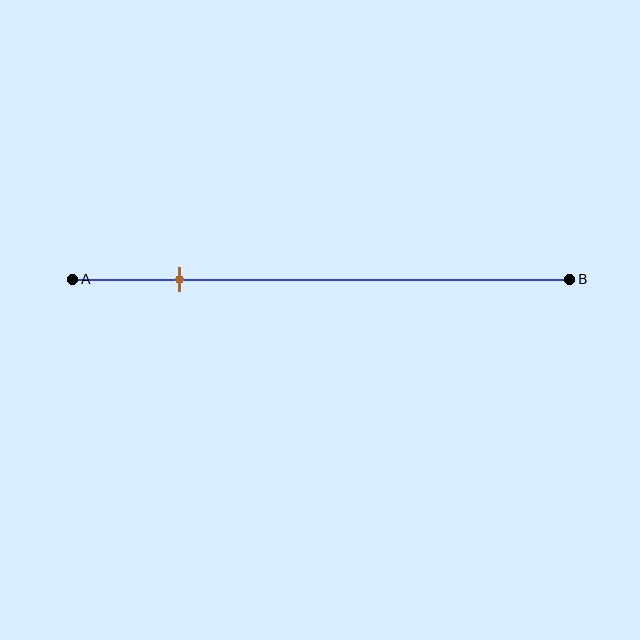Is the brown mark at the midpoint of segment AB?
No, the mark is at about 20% from A, not at the 50% midpoint.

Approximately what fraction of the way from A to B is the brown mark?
The brown mark is approximately 20% of the way from A to B.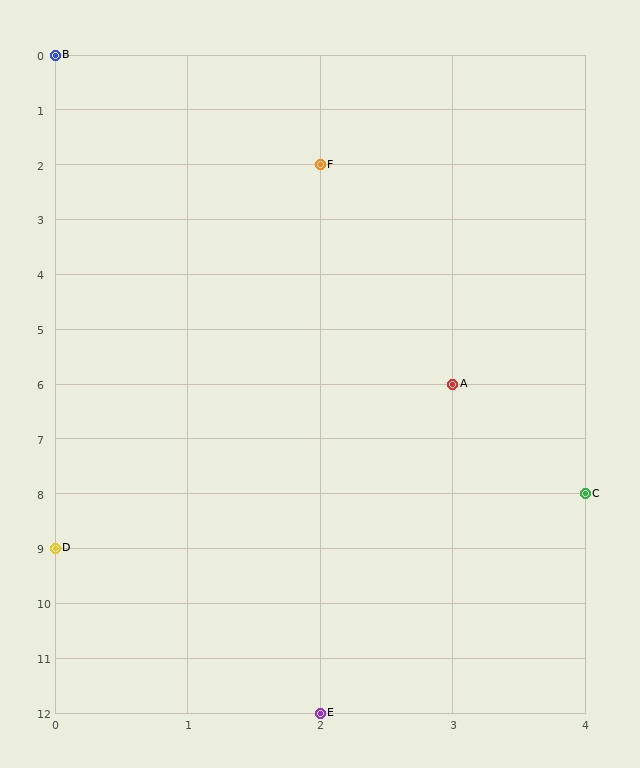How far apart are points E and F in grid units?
Points E and F are 10 rows apart.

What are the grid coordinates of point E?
Point E is at grid coordinates (2, 12).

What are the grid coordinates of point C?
Point C is at grid coordinates (4, 8).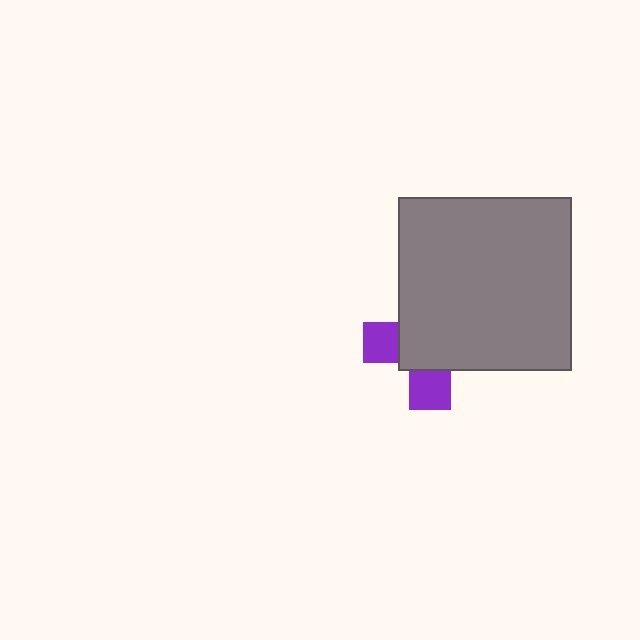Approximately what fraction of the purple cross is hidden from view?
Roughly 68% of the purple cross is hidden behind the gray square.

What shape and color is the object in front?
The object in front is a gray square.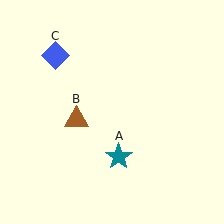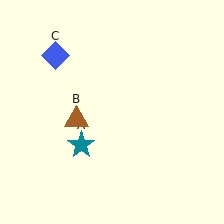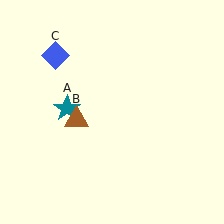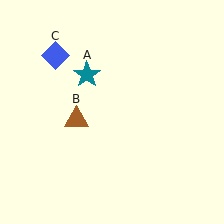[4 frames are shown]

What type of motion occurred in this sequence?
The teal star (object A) rotated clockwise around the center of the scene.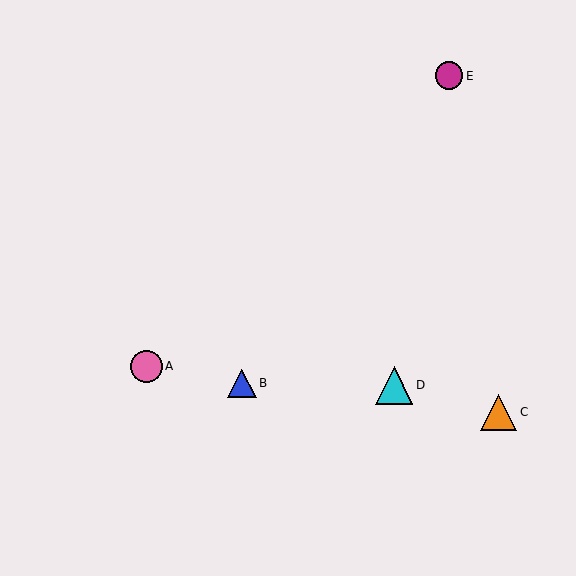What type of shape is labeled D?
Shape D is a cyan triangle.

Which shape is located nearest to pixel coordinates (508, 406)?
The orange triangle (labeled C) at (499, 412) is nearest to that location.